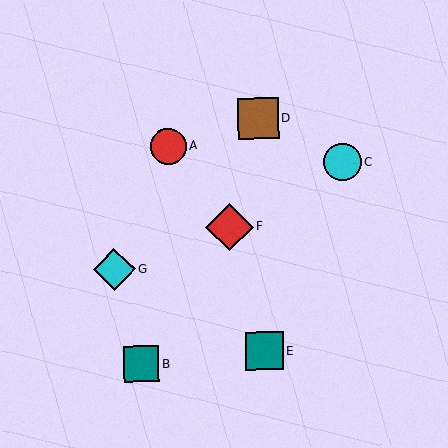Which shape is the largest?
The red diamond (labeled F) is the largest.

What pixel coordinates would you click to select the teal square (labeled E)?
Click at (264, 351) to select the teal square E.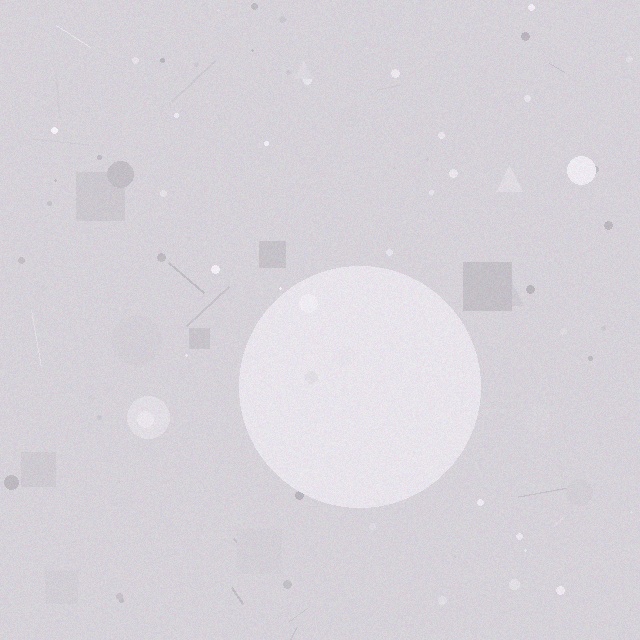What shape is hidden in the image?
A circle is hidden in the image.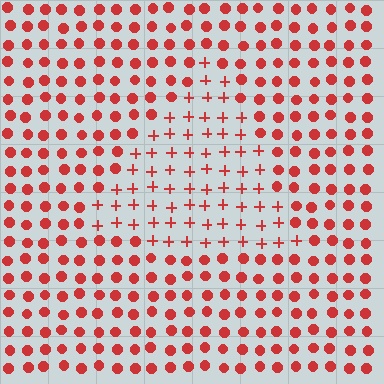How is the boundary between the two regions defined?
The boundary is defined by a change in element shape: plus signs inside vs. circles outside. All elements share the same color and spacing.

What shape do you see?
I see a triangle.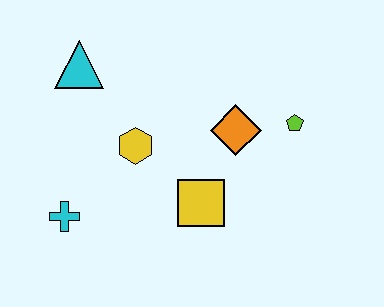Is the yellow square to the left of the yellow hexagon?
No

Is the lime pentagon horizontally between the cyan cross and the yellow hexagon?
No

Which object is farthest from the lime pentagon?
The cyan cross is farthest from the lime pentagon.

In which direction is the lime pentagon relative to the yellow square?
The lime pentagon is to the right of the yellow square.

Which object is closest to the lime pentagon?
The orange diamond is closest to the lime pentagon.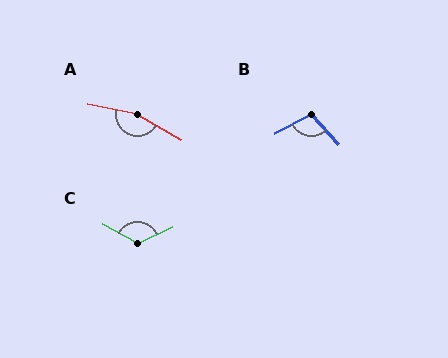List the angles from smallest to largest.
B (105°), C (125°), A (162°).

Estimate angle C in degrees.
Approximately 125 degrees.